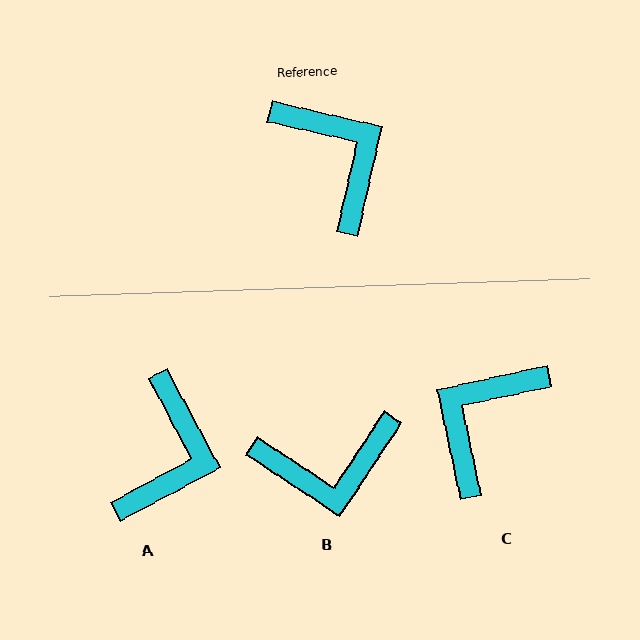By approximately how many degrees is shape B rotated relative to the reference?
Approximately 111 degrees clockwise.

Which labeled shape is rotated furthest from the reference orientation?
C, about 115 degrees away.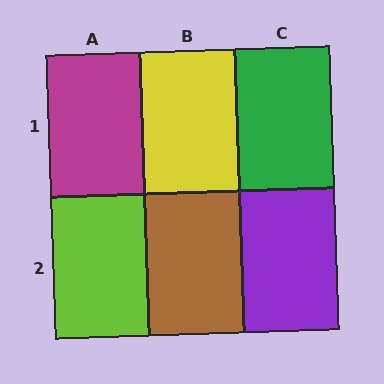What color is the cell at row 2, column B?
Brown.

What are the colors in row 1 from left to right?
Magenta, yellow, green.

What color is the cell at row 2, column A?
Lime.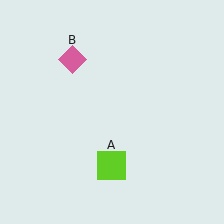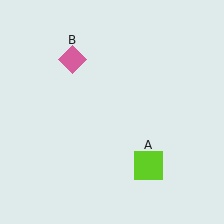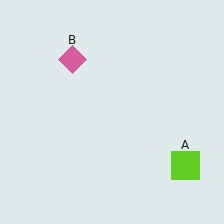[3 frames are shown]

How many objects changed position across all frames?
1 object changed position: lime square (object A).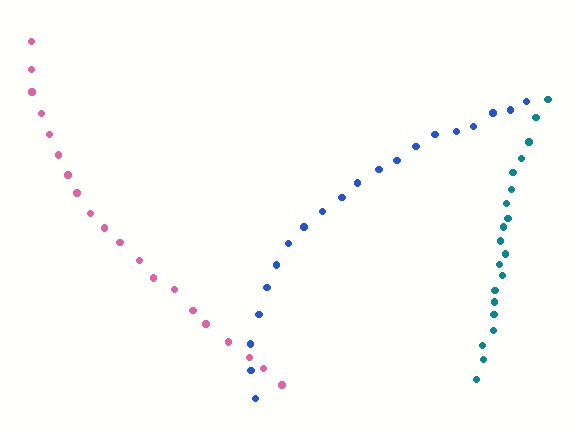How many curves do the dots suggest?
There are 3 distinct paths.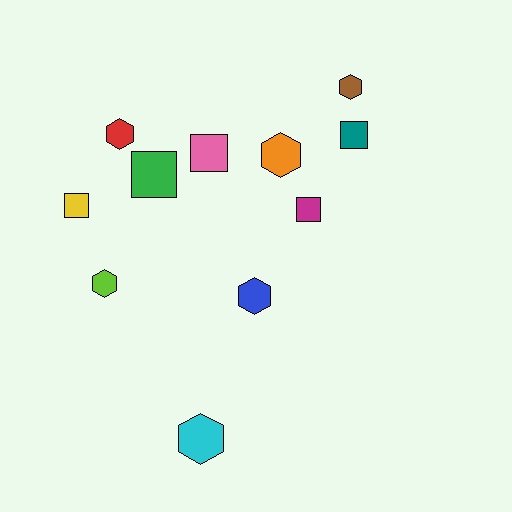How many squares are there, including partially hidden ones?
There are 5 squares.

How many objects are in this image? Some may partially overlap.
There are 11 objects.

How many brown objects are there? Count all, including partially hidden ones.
There is 1 brown object.